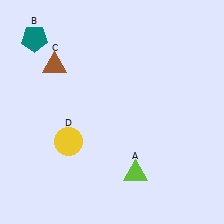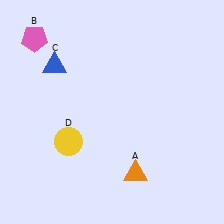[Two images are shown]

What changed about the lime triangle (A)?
In Image 1, A is lime. In Image 2, it changed to orange.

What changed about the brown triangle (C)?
In Image 1, C is brown. In Image 2, it changed to blue.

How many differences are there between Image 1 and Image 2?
There are 3 differences between the two images.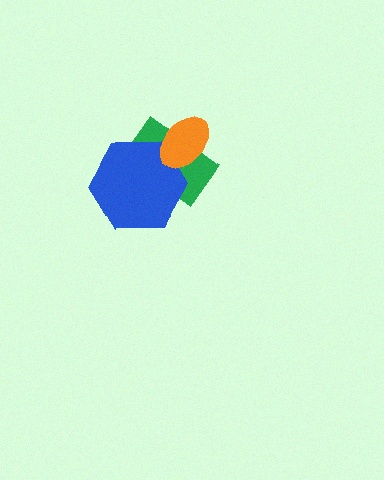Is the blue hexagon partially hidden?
Yes, it is partially covered by another shape.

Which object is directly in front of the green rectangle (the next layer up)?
The blue hexagon is directly in front of the green rectangle.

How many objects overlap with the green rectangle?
2 objects overlap with the green rectangle.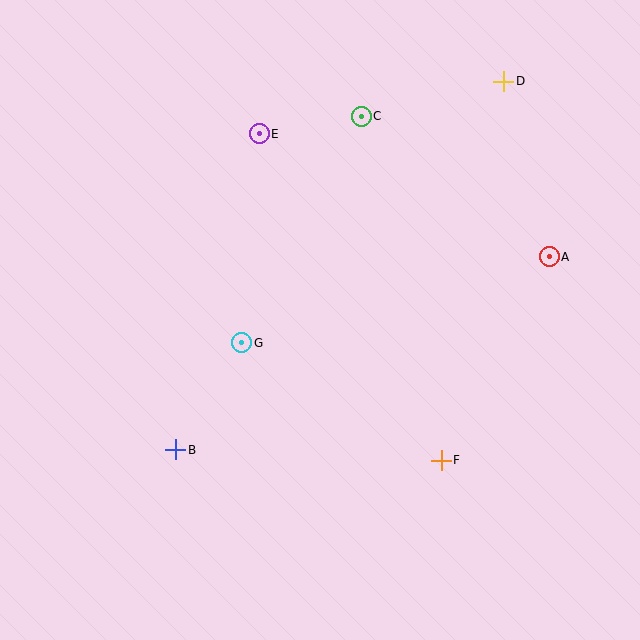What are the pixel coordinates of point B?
Point B is at (176, 450).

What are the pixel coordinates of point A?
Point A is at (549, 257).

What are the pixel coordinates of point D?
Point D is at (504, 81).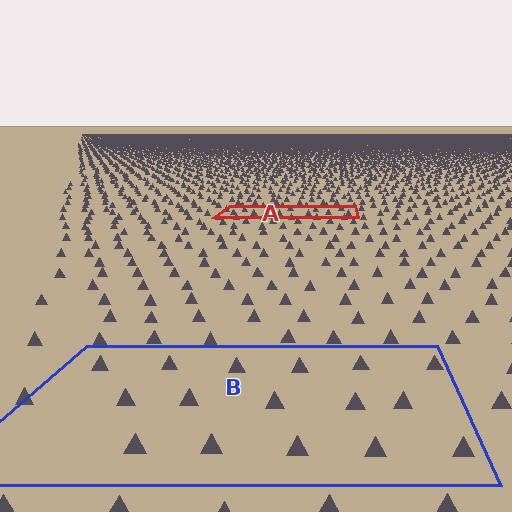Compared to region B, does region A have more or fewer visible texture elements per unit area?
Region A has more texture elements per unit area — they are packed more densely because it is farther away.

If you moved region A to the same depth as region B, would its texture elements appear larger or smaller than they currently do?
They would appear larger. At a closer depth, the same texture elements are projected at a bigger on-screen size.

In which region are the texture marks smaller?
The texture marks are smaller in region A, because it is farther away.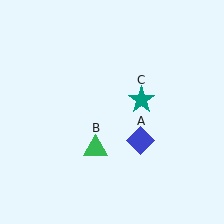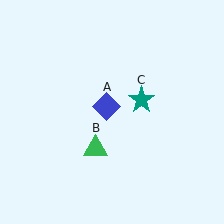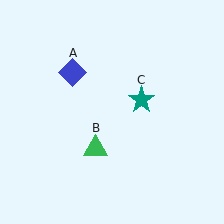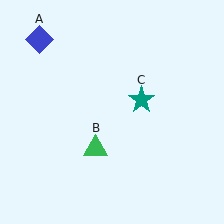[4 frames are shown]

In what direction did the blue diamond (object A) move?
The blue diamond (object A) moved up and to the left.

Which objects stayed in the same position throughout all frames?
Green triangle (object B) and teal star (object C) remained stationary.